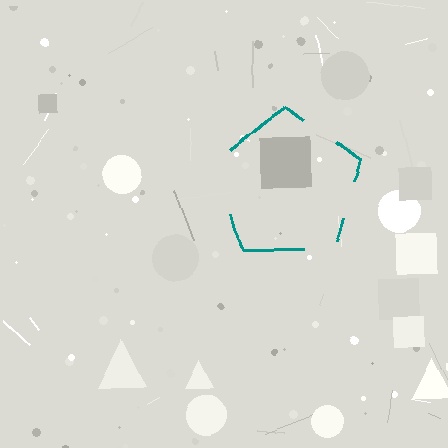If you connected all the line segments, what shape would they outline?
They would outline a pentagon.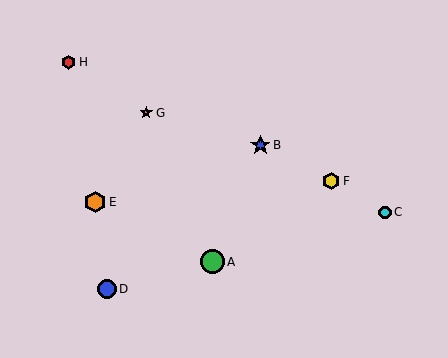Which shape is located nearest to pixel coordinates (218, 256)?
The green circle (labeled A) at (212, 262) is nearest to that location.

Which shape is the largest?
The green circle (labeled A) is the largest.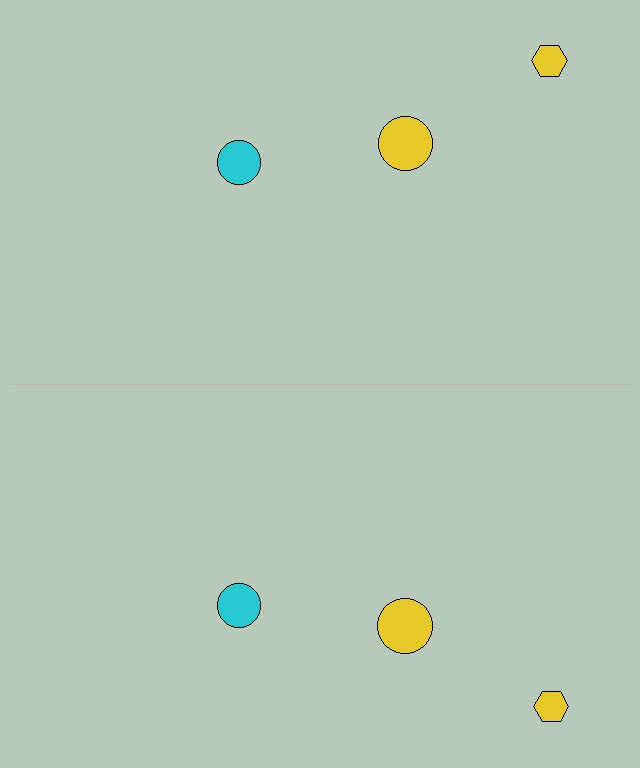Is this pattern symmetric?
Yes, this pattern has bilateral (reflection) symmetry.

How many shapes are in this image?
There are 6 shapes in this image.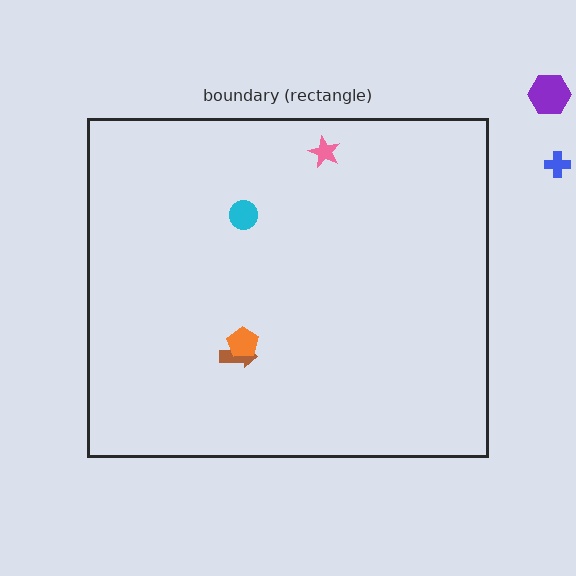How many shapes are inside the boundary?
4 inside, 2 outside.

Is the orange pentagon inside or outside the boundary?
Inside.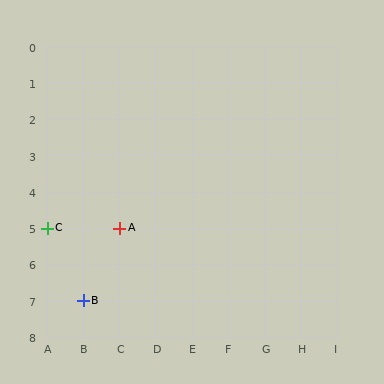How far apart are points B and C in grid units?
Points B and C are 1 column and 2 rows apart (about 2.2 grid units diagonally).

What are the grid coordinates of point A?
Point A is at grid coordinates (C, 5).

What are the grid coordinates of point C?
Point C is at grid coordinates (A, 5).